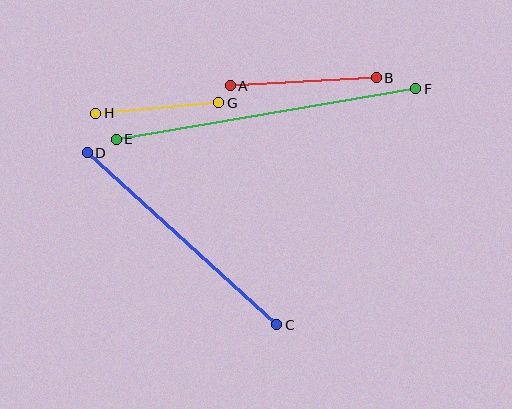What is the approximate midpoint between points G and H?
The midpoint is at approximately (157, 108) pixels.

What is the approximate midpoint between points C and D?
The midpoint is at approximately (182, 239) pixels.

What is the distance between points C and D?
The distance is approximately 256 pixels.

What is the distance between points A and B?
The distance is approximately 146 pixels.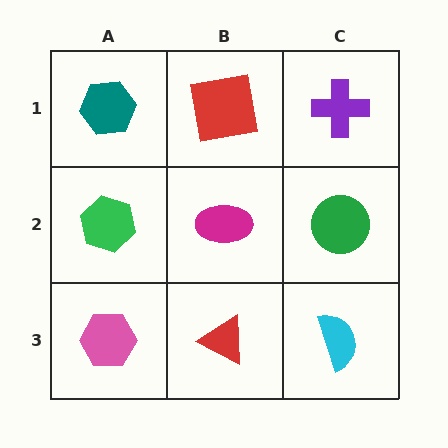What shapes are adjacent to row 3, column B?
A magenta ellipse (row 2, column B), a pink hexagon (row 3, column A), a cyan semicircle (row 3, column C).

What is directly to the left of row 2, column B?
A green hexagon.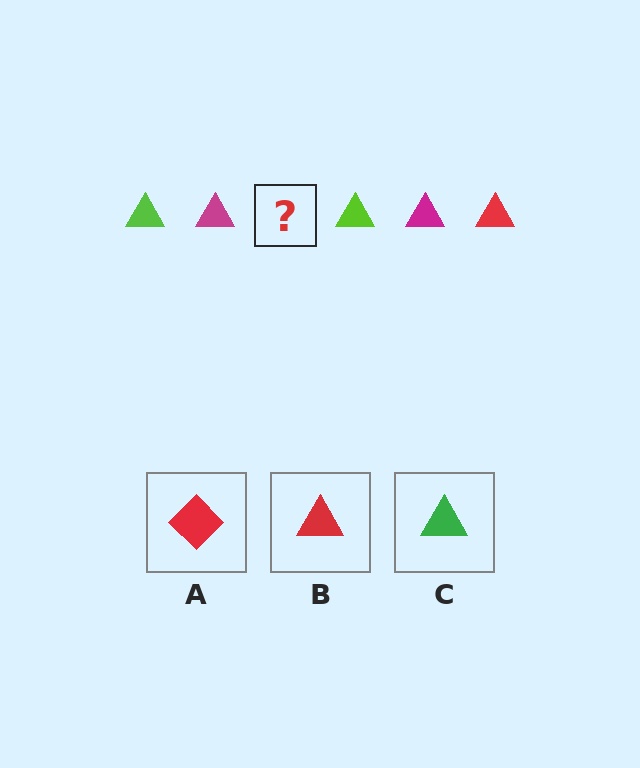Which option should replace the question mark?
Option B.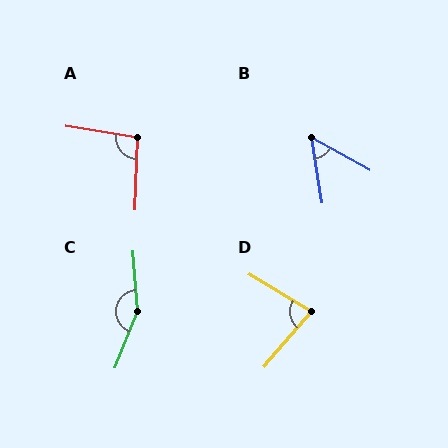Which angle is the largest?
C, at approximately 154 degrees.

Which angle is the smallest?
B, at approximately 52 degrees.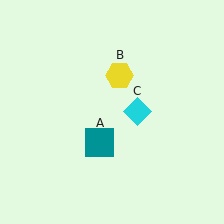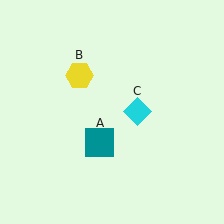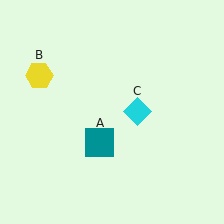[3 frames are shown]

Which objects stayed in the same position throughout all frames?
Teal square (object A) and cyan diamond (object C) remained stationary.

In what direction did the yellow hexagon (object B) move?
The yellow hexagon (object B) moved left.